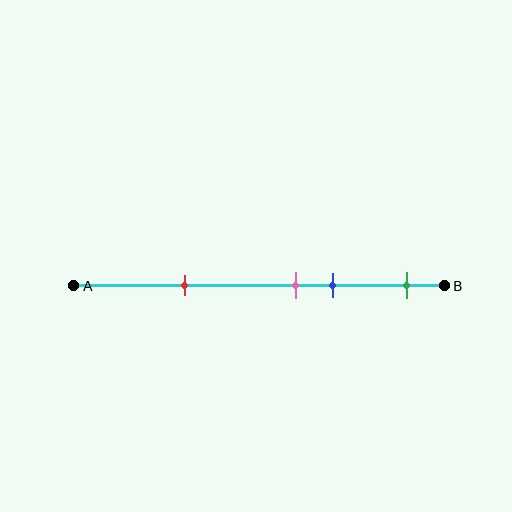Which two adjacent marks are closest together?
The pink and blue marks are the closest adjacent pair.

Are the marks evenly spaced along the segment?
No, the marks are not evenly spaced.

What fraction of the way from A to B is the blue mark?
The blue mark is approximately 70% (0.7) of the way from A to B.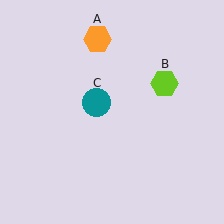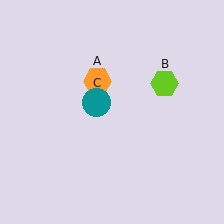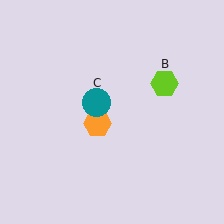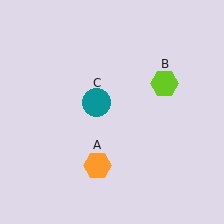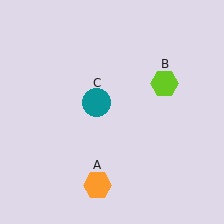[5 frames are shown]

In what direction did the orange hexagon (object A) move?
The orange hexagon (object A) moved down.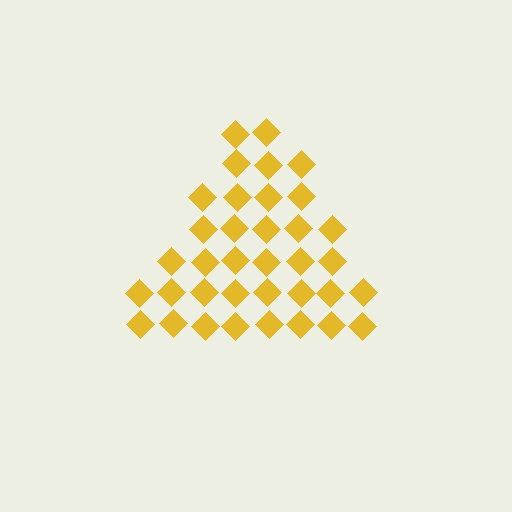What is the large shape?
The large shape is a triangle.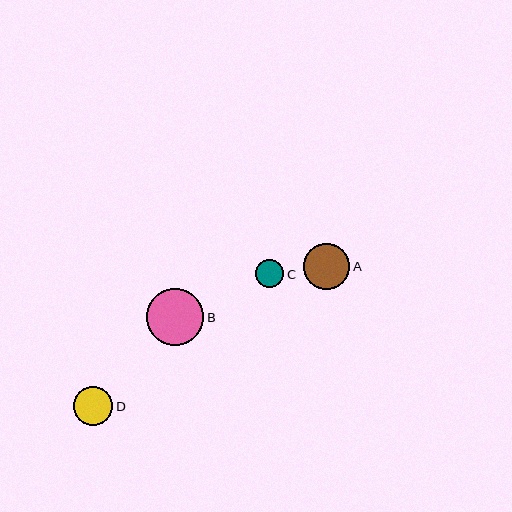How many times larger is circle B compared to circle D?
Circle B is approximately 1.5 times the size of circle D.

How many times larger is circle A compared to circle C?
Circle A is approximately 1.7 times the size of circle C.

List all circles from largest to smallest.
From largest to smallest: B, A, D, C.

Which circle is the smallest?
Circle C is the smallest with a size of approximately 28 pixels.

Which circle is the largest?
Circle B is the largest with a size of approximately 57 pixels.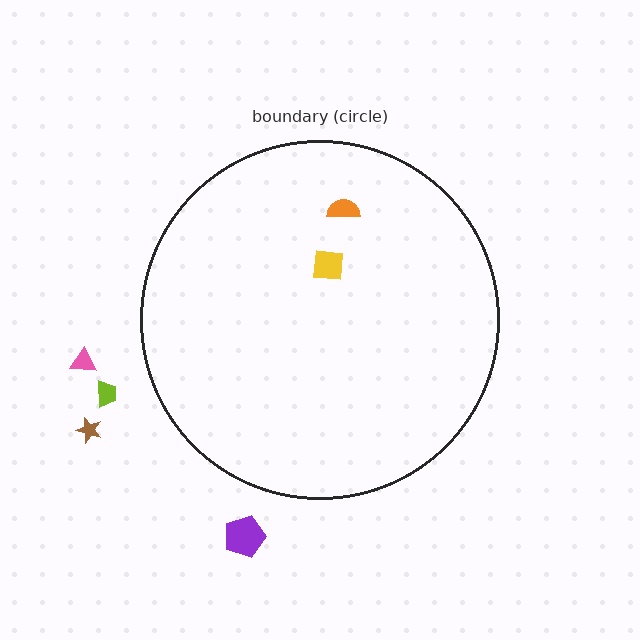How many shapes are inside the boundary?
2 inside, 4 outside.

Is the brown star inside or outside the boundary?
Outside.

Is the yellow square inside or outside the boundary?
Inside.